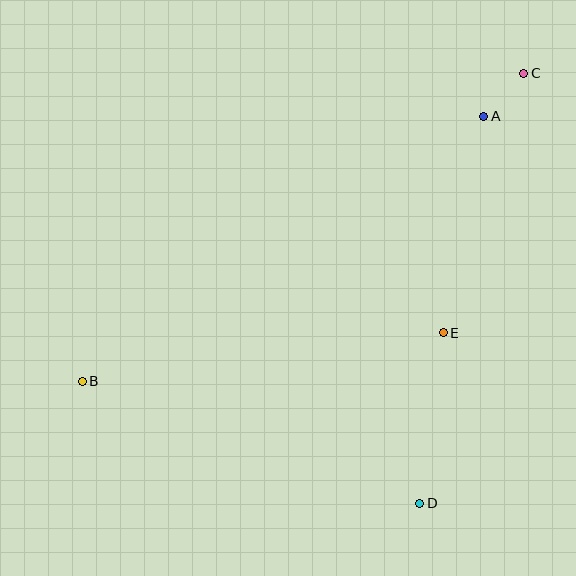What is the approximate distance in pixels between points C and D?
The distance between C and D is approximately 442 pixels.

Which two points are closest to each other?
Points A and C are closest to each other.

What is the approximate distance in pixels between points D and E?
The distance between D and E is approximately 172 pixels.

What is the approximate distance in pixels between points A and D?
The distance between A and D is approximately 392 pixels.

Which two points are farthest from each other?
Points B and C are farthest from each other.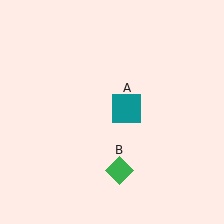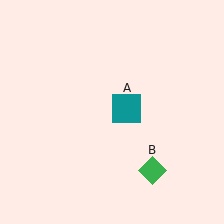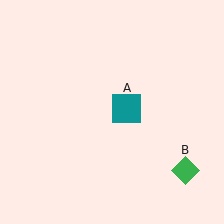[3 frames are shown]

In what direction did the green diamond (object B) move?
The green diamond (object B) moved right.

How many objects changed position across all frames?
1 object changed position: green diamond (object B).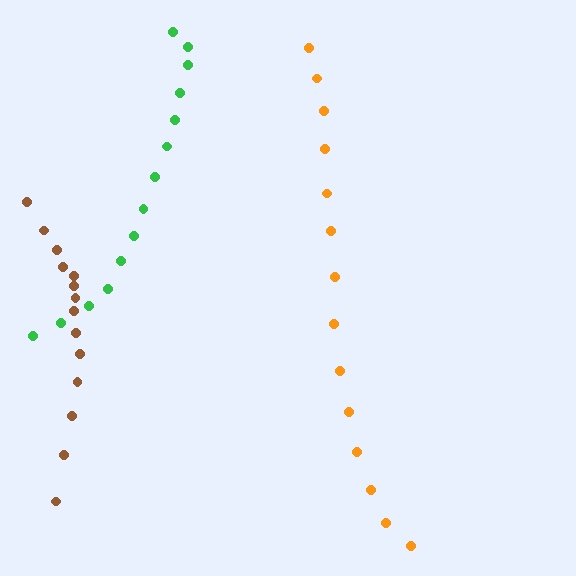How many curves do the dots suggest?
There are 3 distinct paths.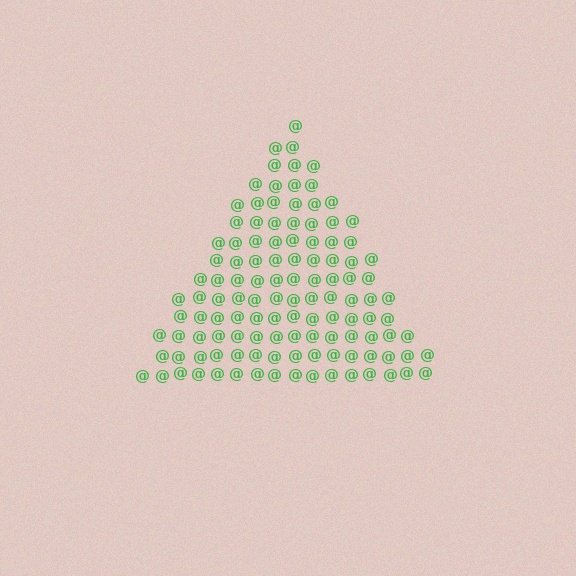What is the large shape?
The large shape is a triangle.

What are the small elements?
The small elements are at signs.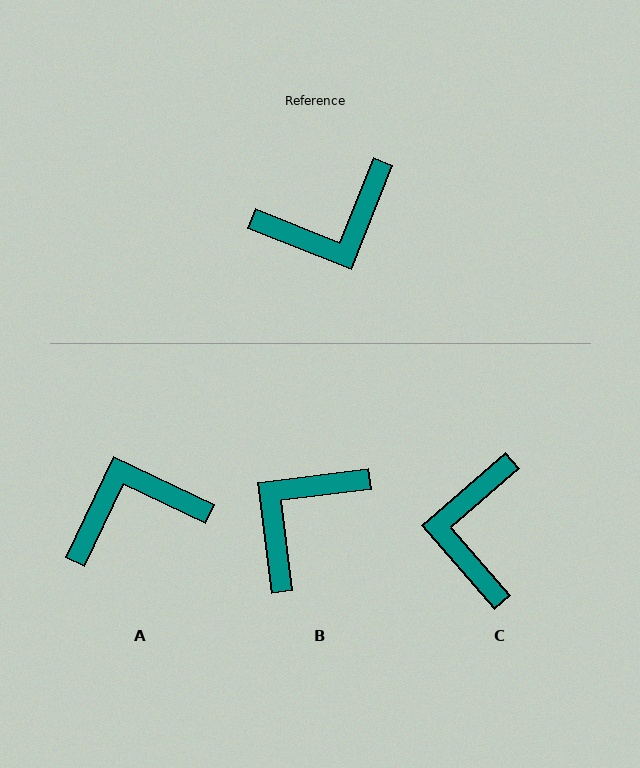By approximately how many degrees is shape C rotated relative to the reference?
Approximately 117 degrees clockwise.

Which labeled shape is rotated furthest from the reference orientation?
A, about 176 degrees away.